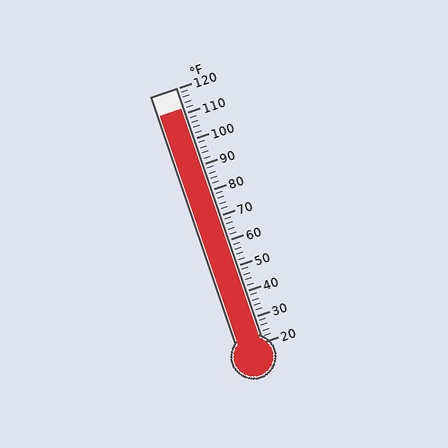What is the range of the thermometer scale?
The thermometer scale ranges from 20°F to 120°F.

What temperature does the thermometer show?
The thermometer shows approximately 112°F.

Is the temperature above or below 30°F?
The temperature is above 30°F.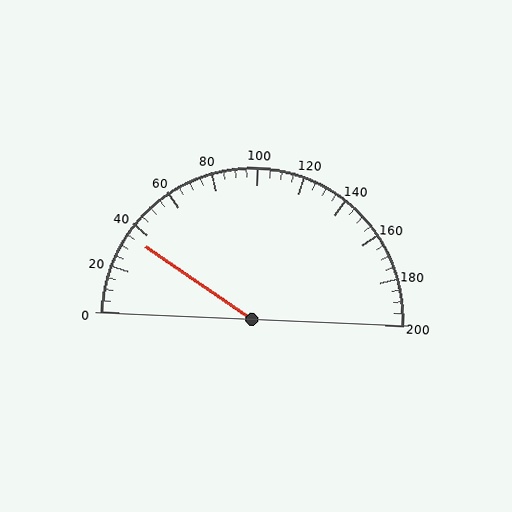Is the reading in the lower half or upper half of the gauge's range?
The reading is in the lower half of the range (0 to 200).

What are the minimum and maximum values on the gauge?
The gauge ranges from 0 to 200.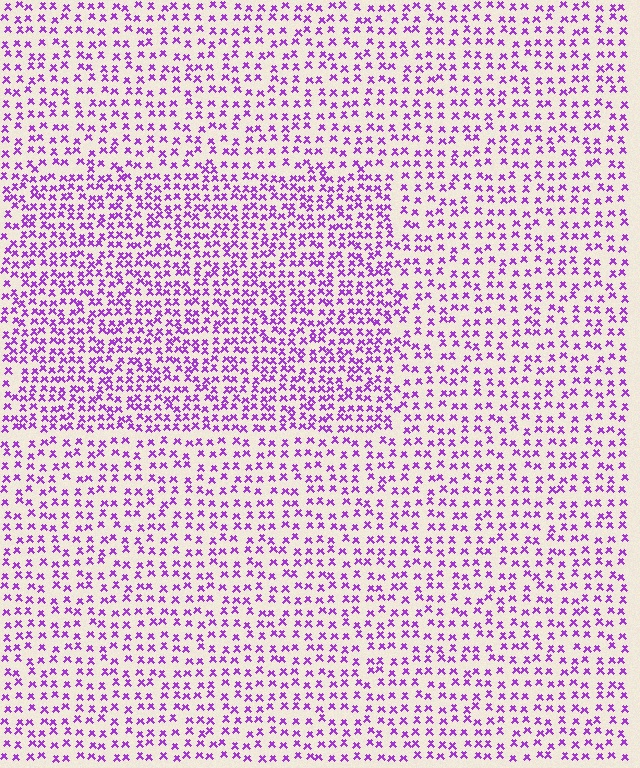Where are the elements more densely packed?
The elements are more densely packed inside the rectangle boundary.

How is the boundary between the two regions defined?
The boundary is defined by a change in element density (approximately 1.6x ratio). All elements are the same color, size, and shape.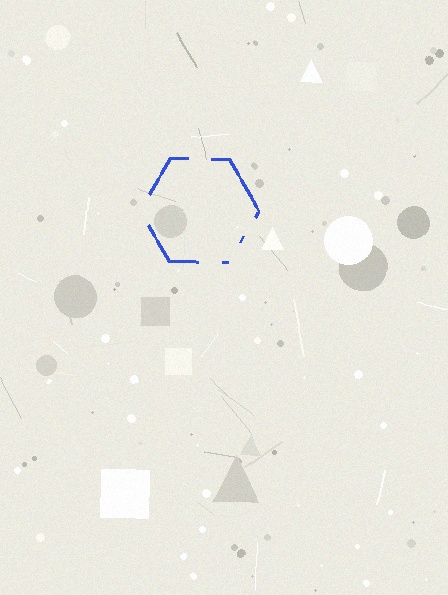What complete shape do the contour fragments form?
The contour fragments form a hexagon.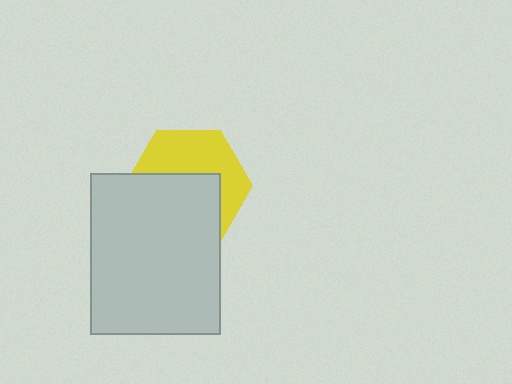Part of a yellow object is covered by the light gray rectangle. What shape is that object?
It is a hexagon.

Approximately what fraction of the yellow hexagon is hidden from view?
Roughly 53% of the yellow hexagon is hidden behind the light gray rectangle.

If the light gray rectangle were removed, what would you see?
You would see the complete yellow hexagon.